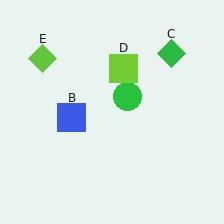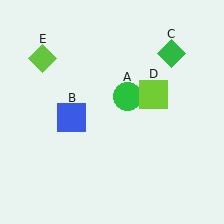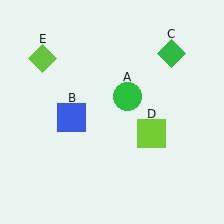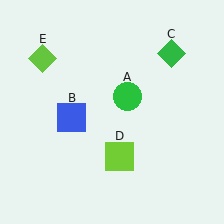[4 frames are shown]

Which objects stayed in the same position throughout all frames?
Green circle (object A) and blue square (object B) and green diamond (object C) and lime diamond (object E) remained stationary.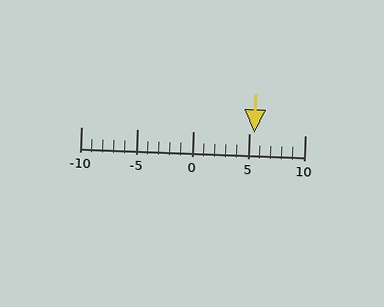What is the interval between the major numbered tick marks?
The major tick marks are spaced 5 units apart.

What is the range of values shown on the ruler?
The ruler shows values from -10 to 10.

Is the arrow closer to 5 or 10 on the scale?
The arrow is closer to 5.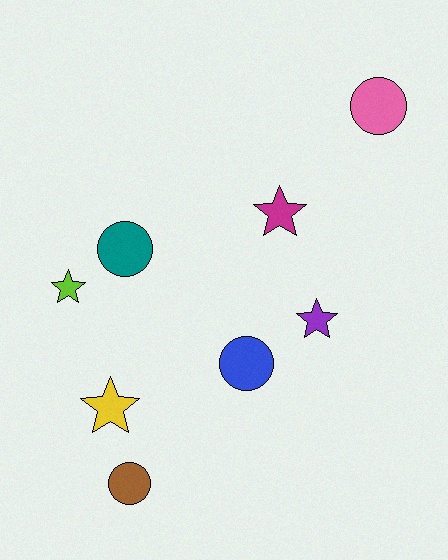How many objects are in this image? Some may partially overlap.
There are 8 objects.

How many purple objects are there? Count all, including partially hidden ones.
There is 1 purple object.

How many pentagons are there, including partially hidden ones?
There are no pentagons.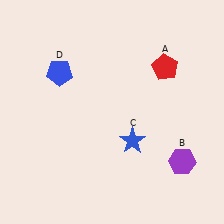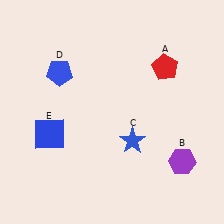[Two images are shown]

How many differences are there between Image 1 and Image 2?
There is 1 difference between the two images.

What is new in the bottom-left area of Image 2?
A blue square (E) was added in the bottom-left area of Image 2.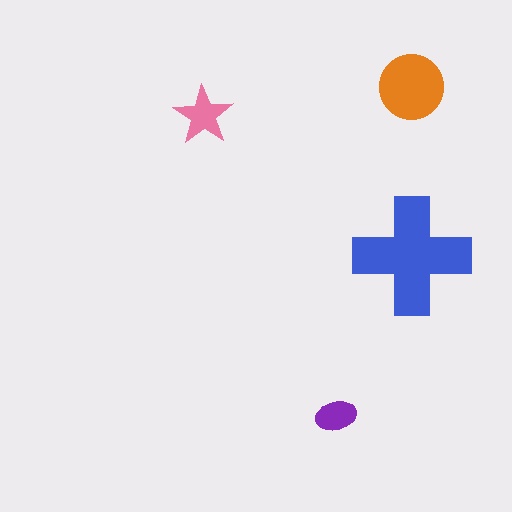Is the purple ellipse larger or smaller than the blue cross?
Smaller.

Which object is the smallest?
The purple ellipse.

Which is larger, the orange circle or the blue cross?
The blue cross.